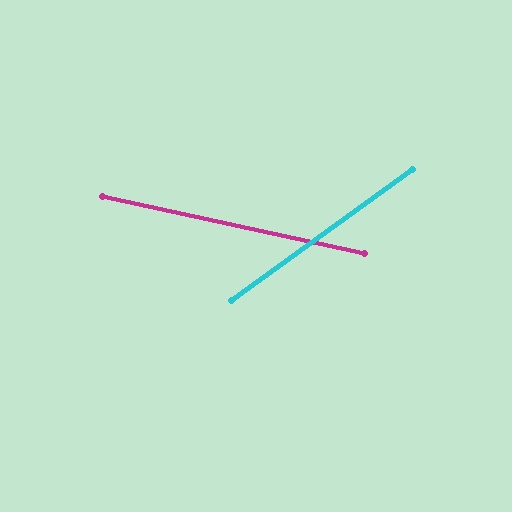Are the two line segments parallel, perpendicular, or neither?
Neither parallel nor perpendicular — they differ by about 48°.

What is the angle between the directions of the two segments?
Approximately 48 degrees.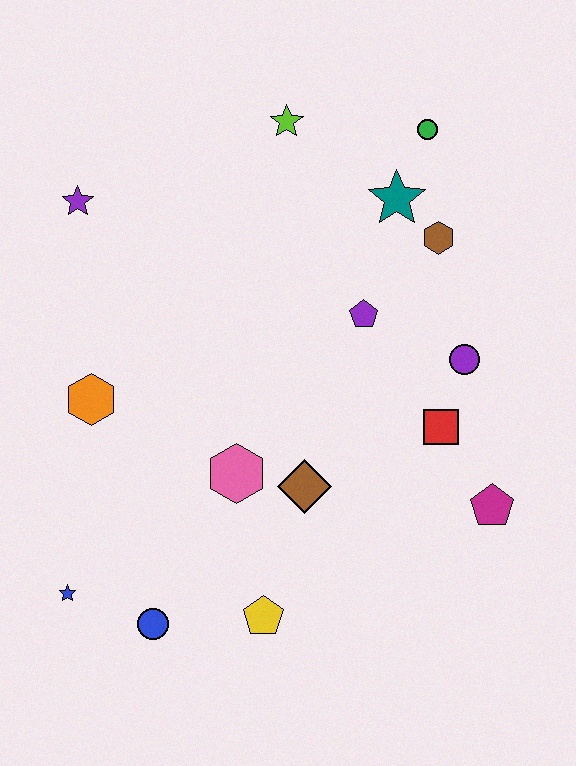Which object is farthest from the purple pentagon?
The blue star is farthest from the purple pentagon.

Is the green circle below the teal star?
No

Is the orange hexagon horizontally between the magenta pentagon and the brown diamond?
No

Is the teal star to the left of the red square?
Yes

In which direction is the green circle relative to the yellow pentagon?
The green circle is above the yellow pentagon.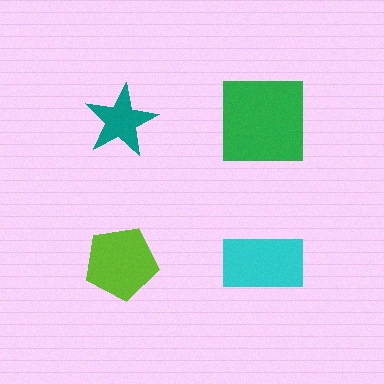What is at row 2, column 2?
A cyan rectangle.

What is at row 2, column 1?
A lime pentagon.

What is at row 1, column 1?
A teal star.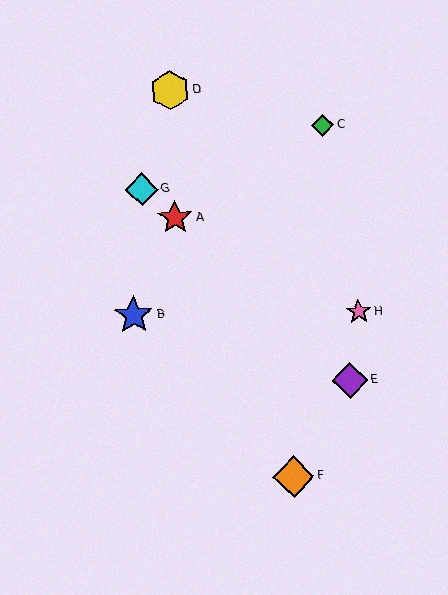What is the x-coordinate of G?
Object G is at x≈142.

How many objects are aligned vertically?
2 objects (A, D) are aligned vertically.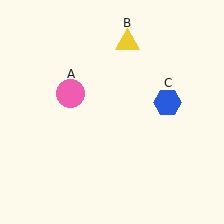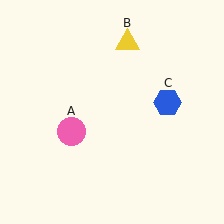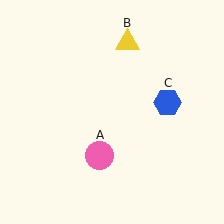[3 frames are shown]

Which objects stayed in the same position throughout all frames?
Yellow triangle (object B) and blue hexagon (object C) remained stationary.